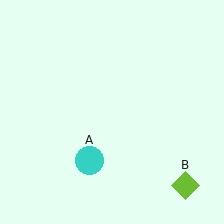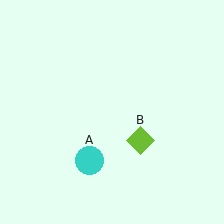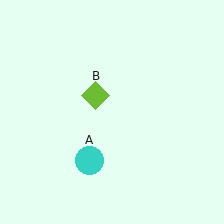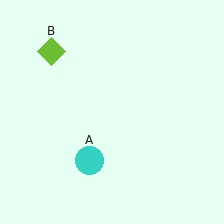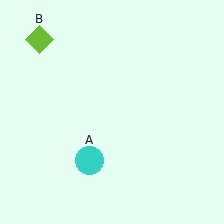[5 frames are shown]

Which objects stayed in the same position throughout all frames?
Cyan circle (object A) remained stationary.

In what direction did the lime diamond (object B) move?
The lime diamond (object B) moved up and to the left.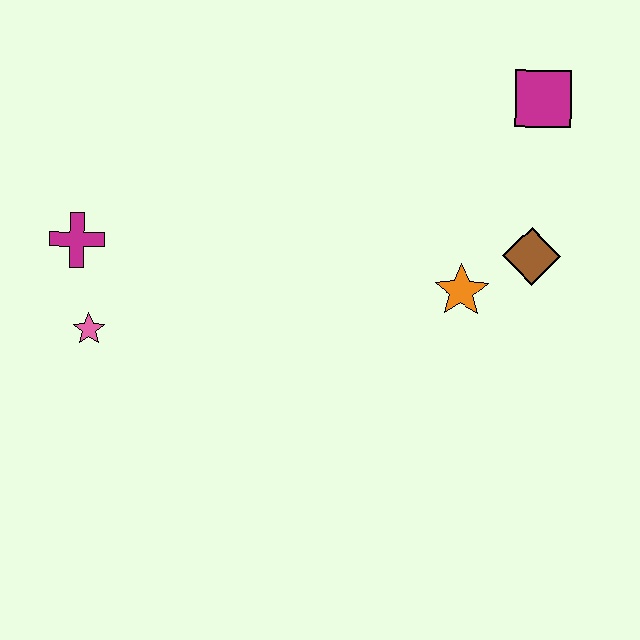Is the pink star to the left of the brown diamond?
Yes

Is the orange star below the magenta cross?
Yes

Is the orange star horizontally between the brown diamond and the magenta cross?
Yes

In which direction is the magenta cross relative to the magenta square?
The magenta cross is to the left of the magenta square.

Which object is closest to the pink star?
The magenta cross is closest to the pink star.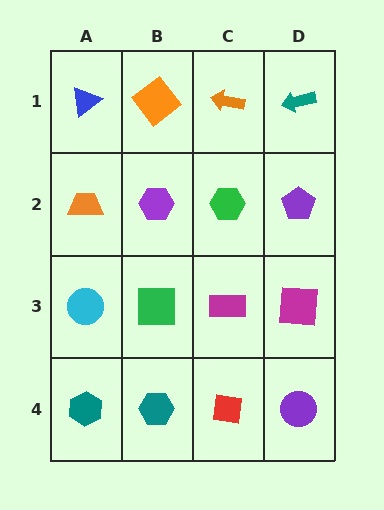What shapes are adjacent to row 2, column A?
A blue triangle (row 1, column A), a cyan circle (row 3, column A), a purple hexagon (row 2, column B).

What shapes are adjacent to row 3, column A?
An orange trapezoid (row 2, column A), a teal hexagon (row 4, column A), a green square (row 3, column B).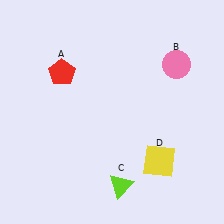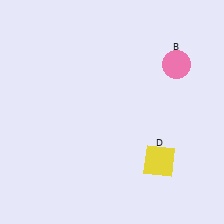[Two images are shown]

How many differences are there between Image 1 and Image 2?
There are 2 differences between the two images.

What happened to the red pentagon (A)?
The red pentagon (A) was removed in Image 2. It was in the top-left area of Image 1.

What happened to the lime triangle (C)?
The lime triangle (C) was removed in Image 2. It was in the bottom-right area of Image 1.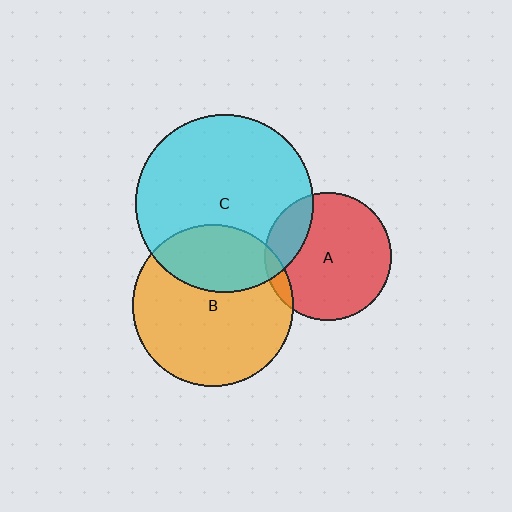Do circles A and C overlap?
Yes.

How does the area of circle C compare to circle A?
Approximately 2.0 times.